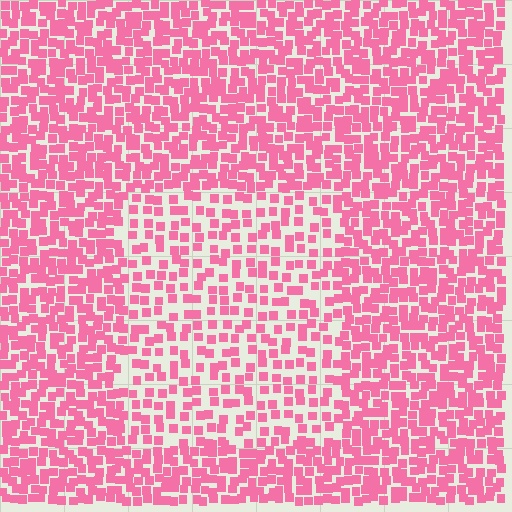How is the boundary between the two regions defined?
The boundary is defined by a change in element density (approximately 1.8x ratio). All elements are the same color, size, and shape.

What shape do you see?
I see a rectangle.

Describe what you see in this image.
The image contains small pink elements arranged at two different densities. A rectangle-shaped region is visible where the elements are less densely packed than the surrounding area.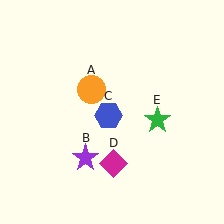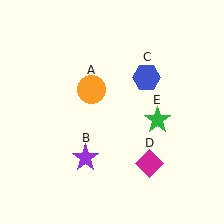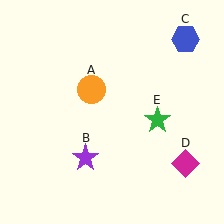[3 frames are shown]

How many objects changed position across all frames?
2 objects changed position: blue hexagon (object C), magenta diamond (object D).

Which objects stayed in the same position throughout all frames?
Orange circle (object A) and purple star (object B) and green star (object E) remained stationary.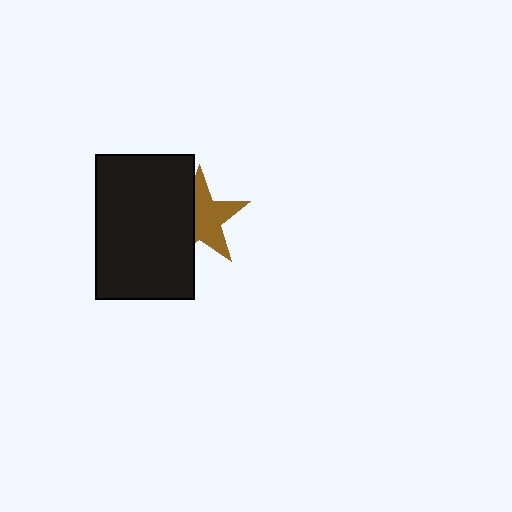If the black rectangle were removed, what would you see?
You would see the complete brown star.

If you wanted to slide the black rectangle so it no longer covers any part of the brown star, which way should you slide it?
Slide it left — that is the most direct way to separate the two shapes.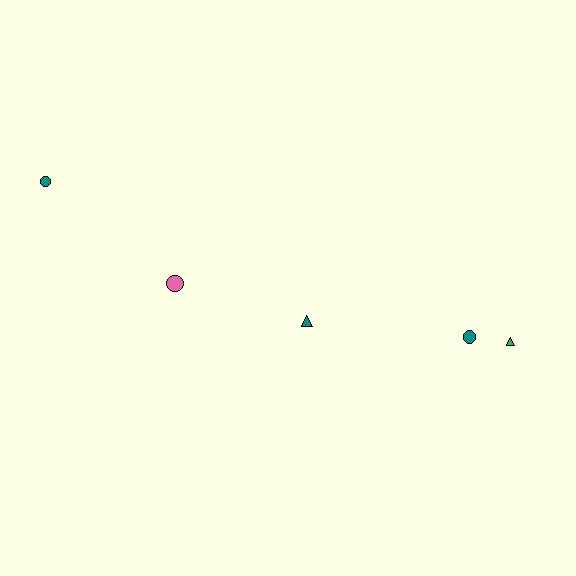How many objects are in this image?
There are 5 objects.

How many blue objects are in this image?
There are no blue objects.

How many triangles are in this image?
There are 2 triangles.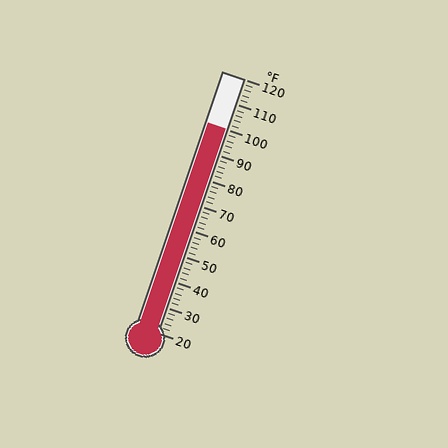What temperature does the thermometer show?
The thermometer shows approximately 100°F.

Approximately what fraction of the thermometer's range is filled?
The thermometer is filled to approximately 80% of its range.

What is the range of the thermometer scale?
The thermometer scale ranges from 20°F to 120°F.